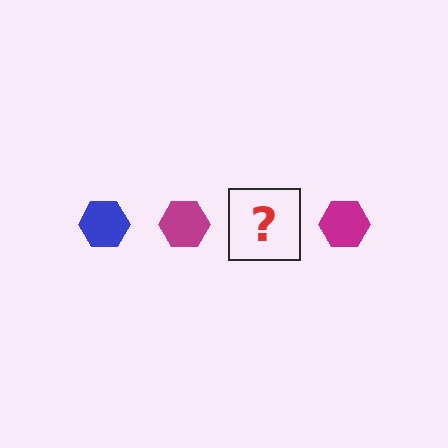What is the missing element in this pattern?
The missing element is a blue hexagon.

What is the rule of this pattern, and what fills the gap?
The rule is that the pattern cycles through blue, magenta hexagons. The gap should be filled with a blue hexagon.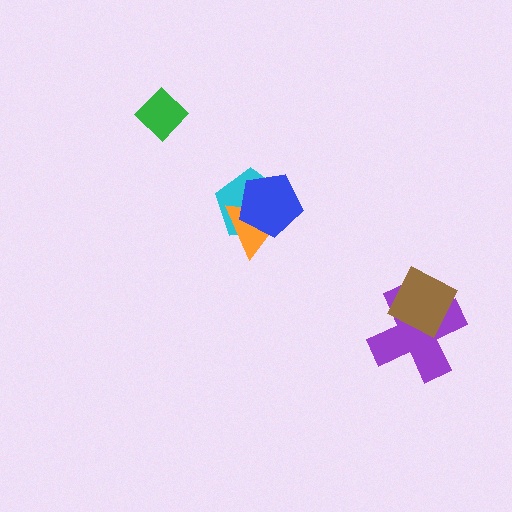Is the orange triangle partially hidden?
Yes, it is partially covered by another shape.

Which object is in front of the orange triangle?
The blue pentagon is in front of the orange triangle.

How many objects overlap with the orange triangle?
2 objects overlap with the orange triangle.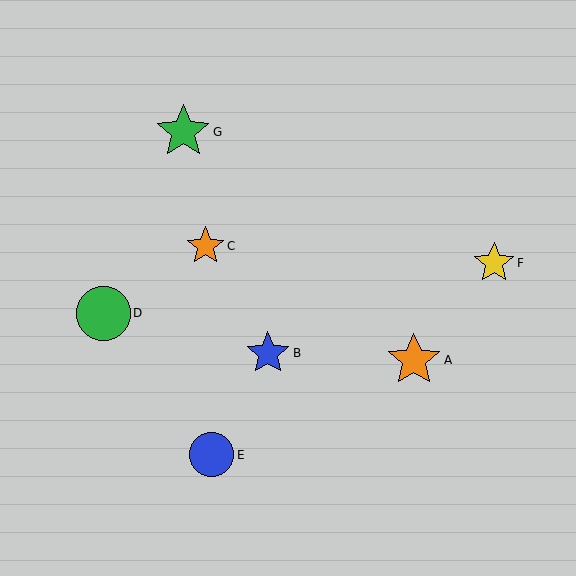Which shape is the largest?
The orange star (labeled A) is the largest.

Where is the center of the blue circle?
The center of the blue circle is at (212, 455).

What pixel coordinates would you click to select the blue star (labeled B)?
Click at (268, 353) to select the blue star B.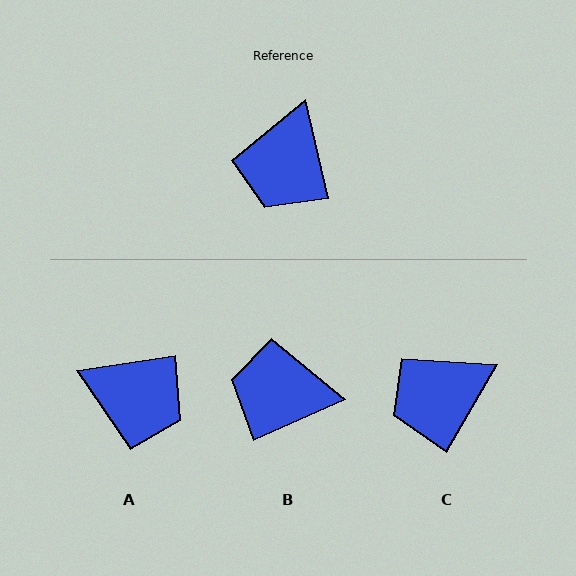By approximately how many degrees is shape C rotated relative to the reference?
Approximately 43 degrees clockwise.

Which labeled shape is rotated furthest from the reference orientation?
A, about 86 degrees away.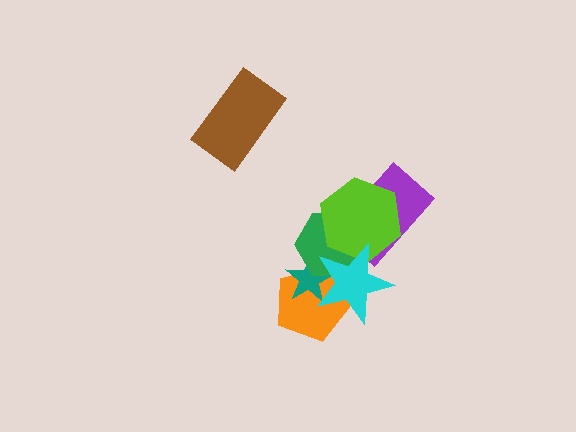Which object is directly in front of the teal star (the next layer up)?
The green hexagon is directly in front of the teal star.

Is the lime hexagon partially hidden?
Yes, it is partially covered by another shape.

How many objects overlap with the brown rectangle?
0 objects overlap with the brown rectangle.